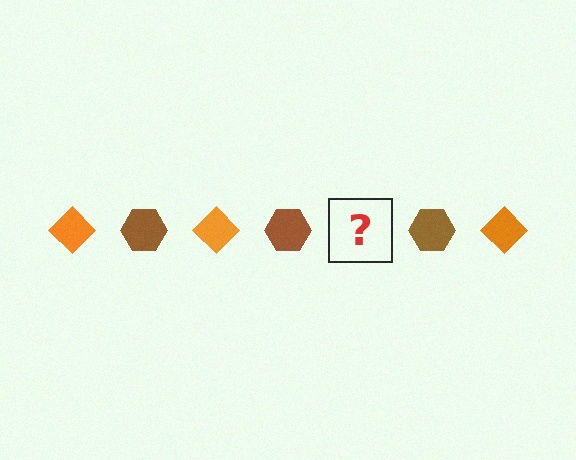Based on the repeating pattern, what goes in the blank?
The blank should be an orange diamond.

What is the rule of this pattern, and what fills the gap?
The rule is that the pattern alternates between orange diamond and brown hexagon. The gap should be filled with an orange diamond.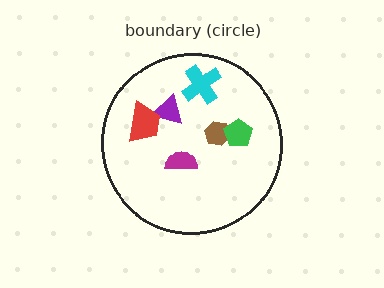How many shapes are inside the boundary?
6 inside, 0 outside.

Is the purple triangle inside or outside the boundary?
Inside.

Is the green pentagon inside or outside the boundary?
Inside.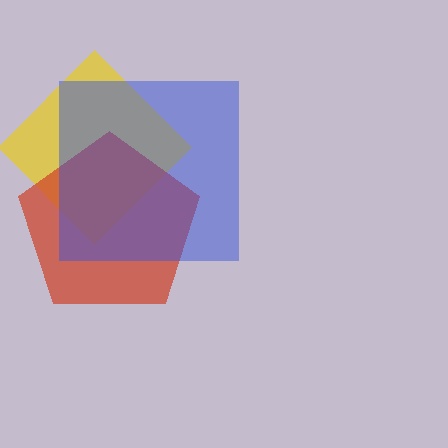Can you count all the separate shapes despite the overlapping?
Yes, there are 3 separate shapes.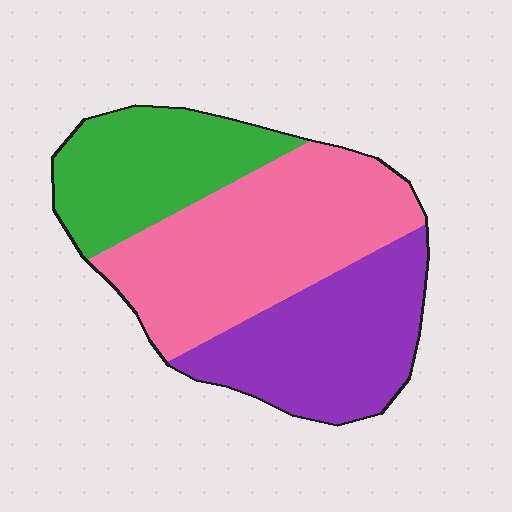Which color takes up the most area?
Pink, at roughly 45%.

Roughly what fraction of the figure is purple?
Purple covers about 30% of the figure.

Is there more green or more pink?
Pink.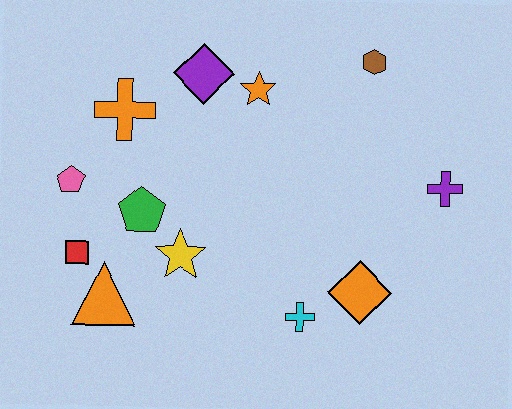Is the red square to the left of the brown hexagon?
Yes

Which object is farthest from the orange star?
The orange triangle is farthest from the orange star.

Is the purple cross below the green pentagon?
No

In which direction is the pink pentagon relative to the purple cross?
The pink pentagon is to the left of the purple cross.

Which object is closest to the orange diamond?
The cyan cross is closest to the orange diamond.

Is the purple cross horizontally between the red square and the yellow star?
No